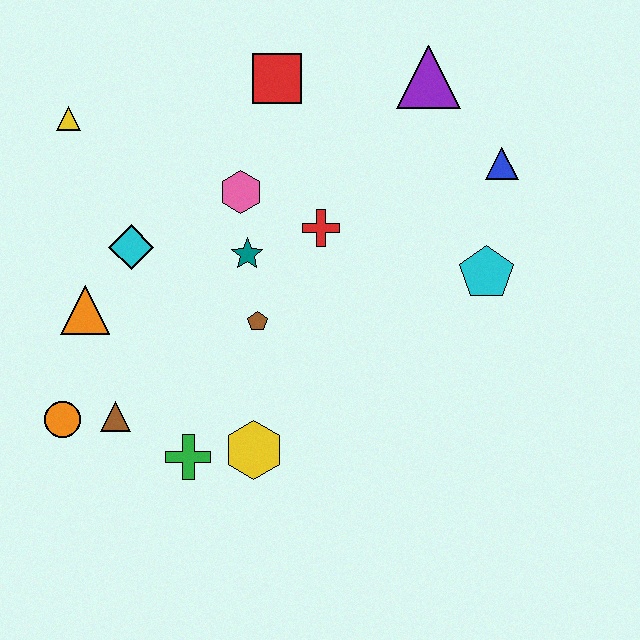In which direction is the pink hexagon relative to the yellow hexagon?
The pink hexagon is above the yellow hexagon.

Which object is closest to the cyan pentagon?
The blue triangle is closest to the cyan pentagon.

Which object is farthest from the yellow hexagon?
The purple triangle is farthest from the yellow hexagon.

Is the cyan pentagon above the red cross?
No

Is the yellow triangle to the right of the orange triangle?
No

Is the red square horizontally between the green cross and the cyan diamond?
No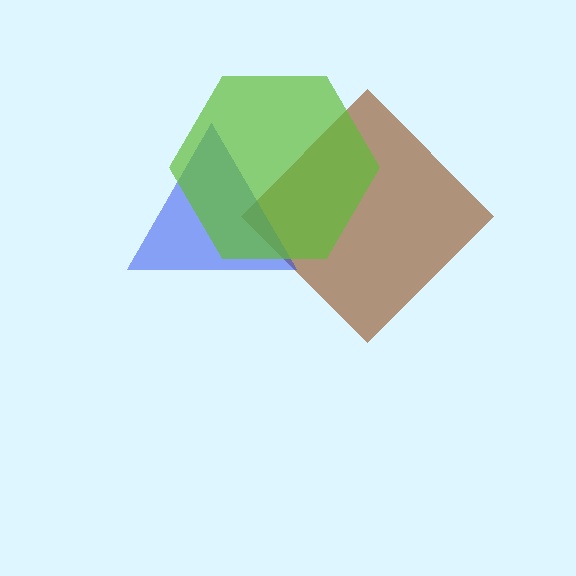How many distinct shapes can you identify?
There are 3 distinct shapes: a brown diamond, a blue triangle, a lime hexagon.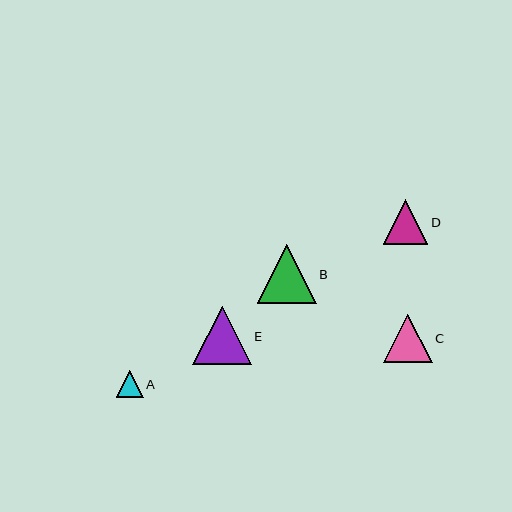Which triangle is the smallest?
Triangle A is the smallest with a size of approximately 27 pixels.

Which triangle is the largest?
Triangle B is the largest with a size of approximately 59 pixels.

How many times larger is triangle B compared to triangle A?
Triangle B is approximately 2.2 times the size of triangle A.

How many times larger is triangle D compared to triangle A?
Triangle D is approximately 1.6 times the size of triangle A.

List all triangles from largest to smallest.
From largest to smallest: B, E, C, D, A.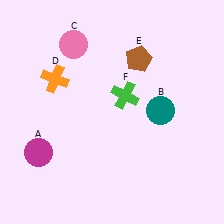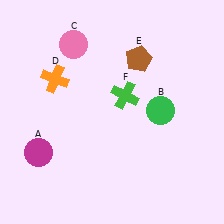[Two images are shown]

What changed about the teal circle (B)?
In Image 1, B is teal. In Image 2, it changed to green.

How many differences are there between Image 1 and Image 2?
There is 1 difference between the two images.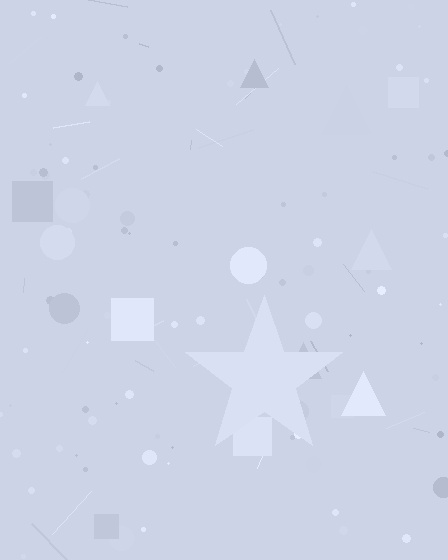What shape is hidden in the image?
A star is hidden in the image.